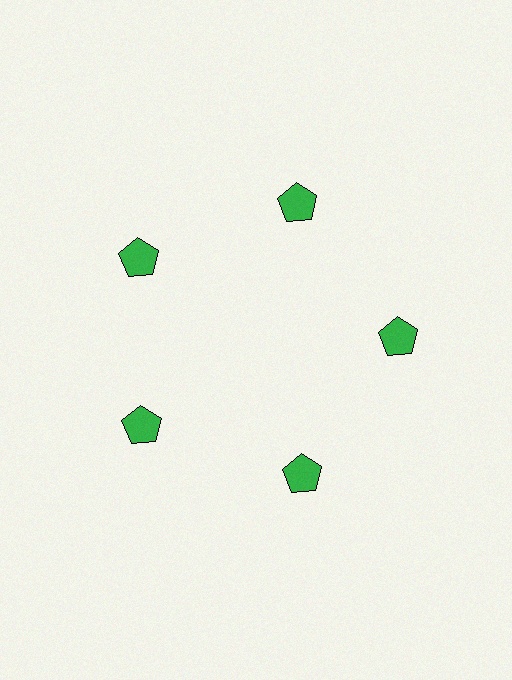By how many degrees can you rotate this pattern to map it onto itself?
The pattern maps onto itself every 72 degrees of rotation.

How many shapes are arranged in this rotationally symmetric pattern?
There are 5 shapes, arranged in 5 groups of 1.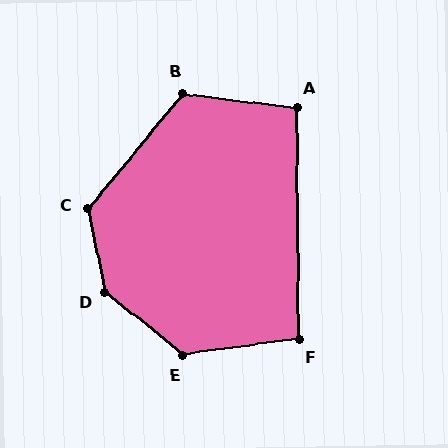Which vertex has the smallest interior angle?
F, at approximately 97 degrees.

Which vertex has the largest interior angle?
D, at approximately 141 degrees.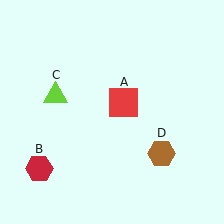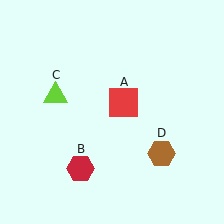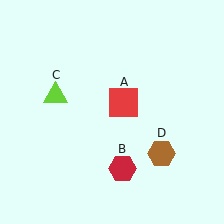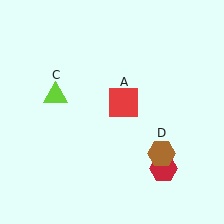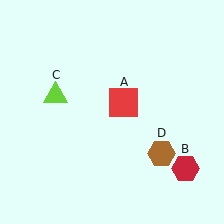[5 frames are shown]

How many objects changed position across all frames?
1 object changed position: red hexagon (object B).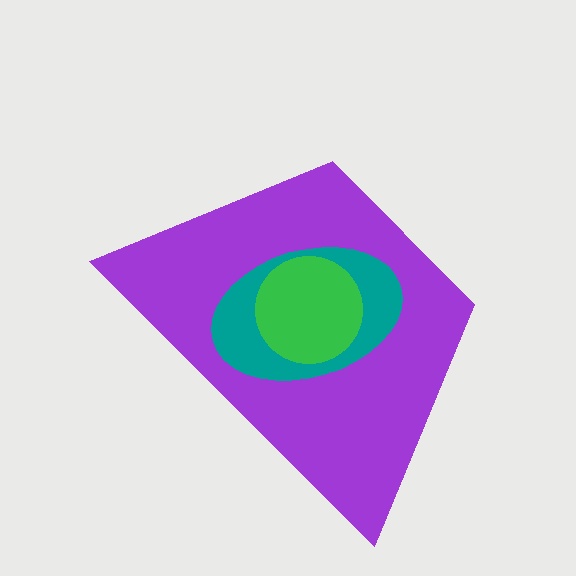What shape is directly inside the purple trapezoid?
The teal ellipse.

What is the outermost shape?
The purple trapezoid.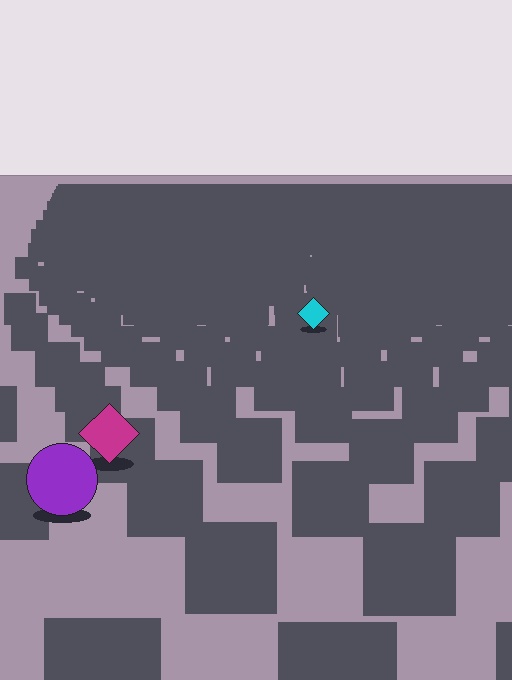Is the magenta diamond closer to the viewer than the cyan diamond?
Yes. The magenta diamond is closer — you can tell from the texture gradient: the ground texture is coarser near it.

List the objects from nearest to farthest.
From nearest to farthest: the purple circle, the magenta diamond, the cyan diamond.